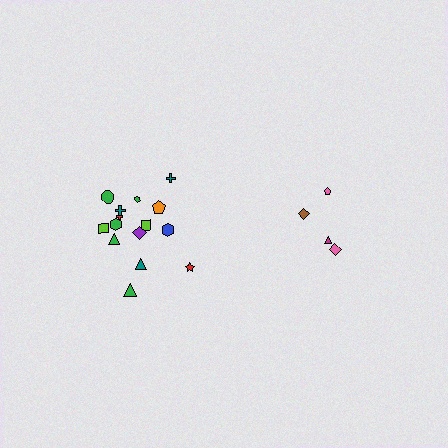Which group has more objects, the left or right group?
The left group.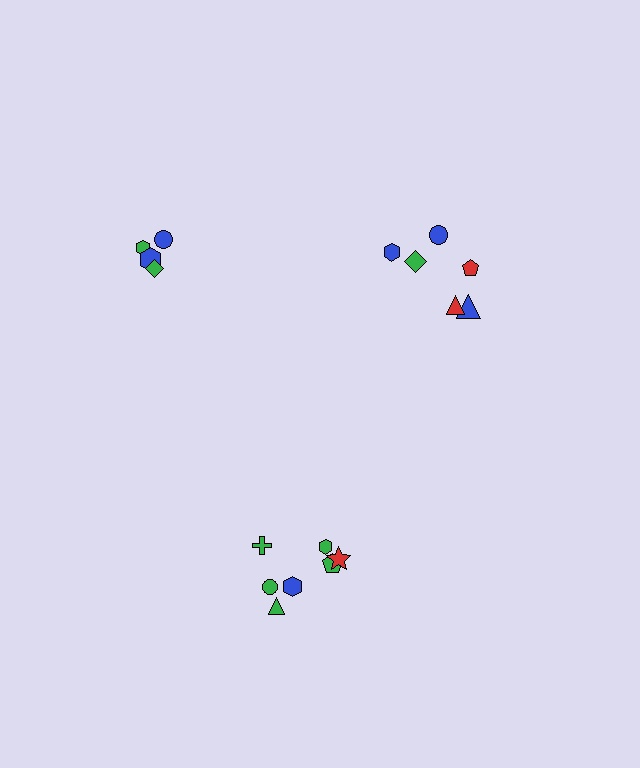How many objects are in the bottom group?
There are 7 objects.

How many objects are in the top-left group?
There are 4 objects.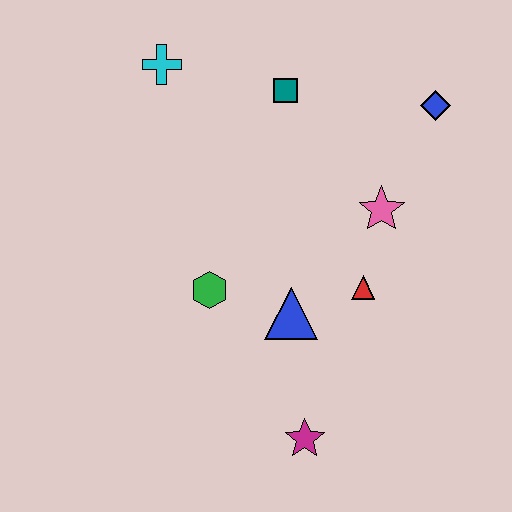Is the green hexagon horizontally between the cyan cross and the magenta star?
Yes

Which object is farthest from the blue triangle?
The cyan cross is farthest from the blue triangle.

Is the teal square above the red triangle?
Yes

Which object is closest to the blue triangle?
The red triangle is closest to the blue triangle.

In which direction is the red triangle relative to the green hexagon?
The red triangle is to the right of the green hexagon.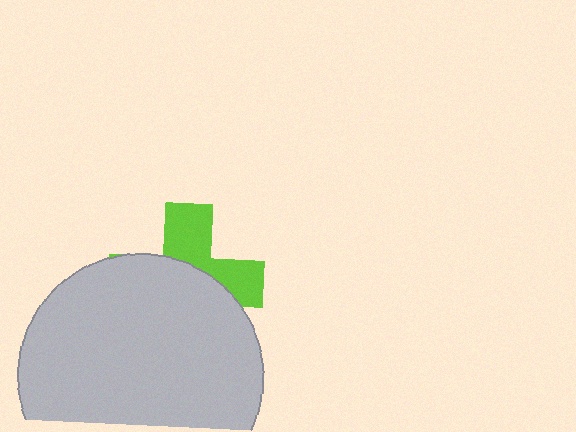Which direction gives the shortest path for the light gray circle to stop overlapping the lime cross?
Moving down gives the shortest separation.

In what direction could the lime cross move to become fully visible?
The lime cross could move up. That would shift it out from behind the light gray circle entirely.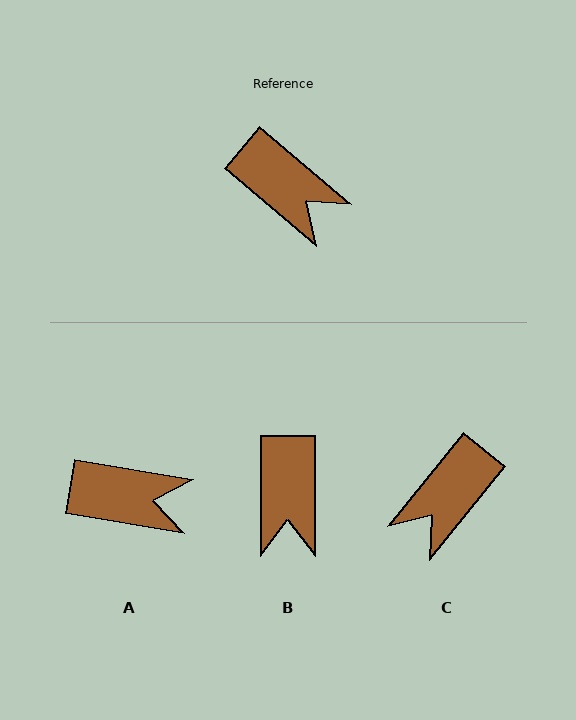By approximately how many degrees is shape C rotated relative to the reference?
Approximately 89 degrees clockwise.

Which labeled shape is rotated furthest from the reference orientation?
C, about 89 degrees away.